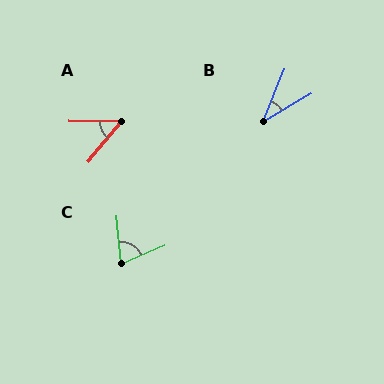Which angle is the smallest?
B, at approximately 38 degrees.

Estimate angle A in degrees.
Approximately 50 degrees.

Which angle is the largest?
C, at approximately 72 degrees.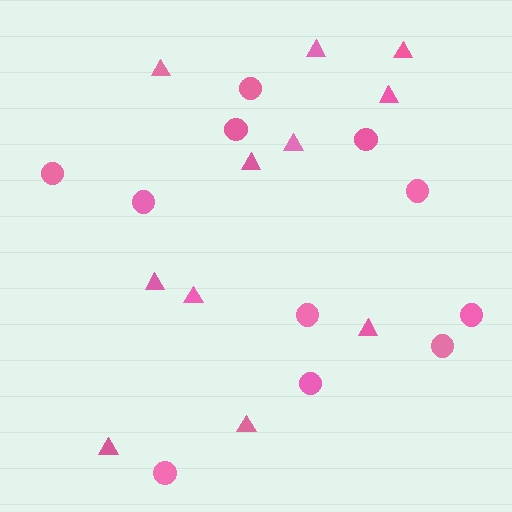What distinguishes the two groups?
There are 2 groups: one group of triangles (11) and one group of circles (11).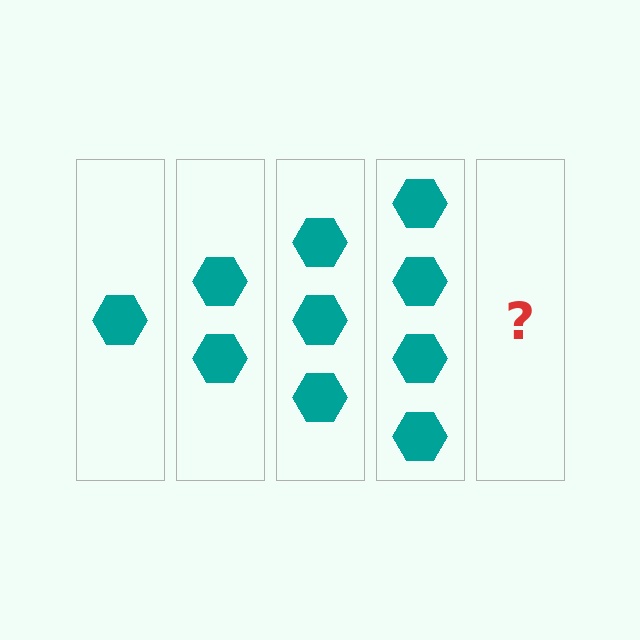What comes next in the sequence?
The next element should be 5 hexagons.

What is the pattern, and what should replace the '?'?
The pattern is that each step adds one more hexagon. The '?' should be 5 hexagons.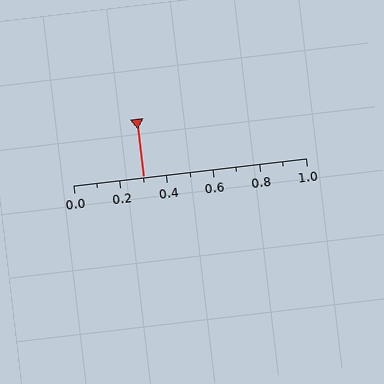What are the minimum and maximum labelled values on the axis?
The axis runs from 0.0 to 1.0.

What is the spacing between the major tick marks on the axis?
The major ticks are spaced 0.2 apart.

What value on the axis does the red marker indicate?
The marker indicates approximately 0.3.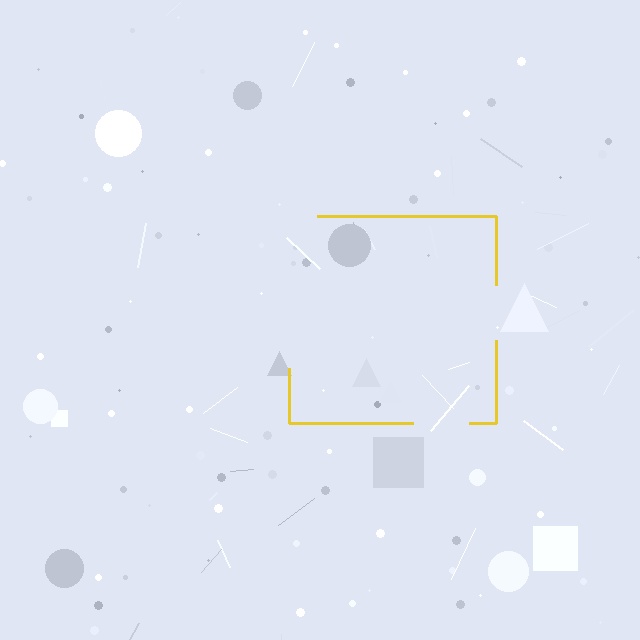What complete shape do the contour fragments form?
The contour fragments form a square.